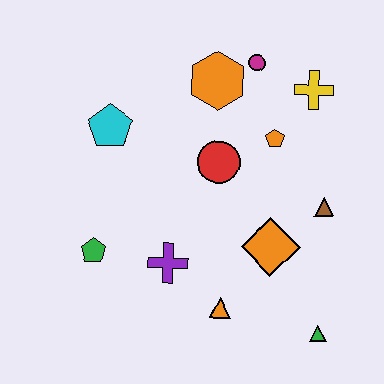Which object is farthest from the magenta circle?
The green triangle is farthest from the magenta circle.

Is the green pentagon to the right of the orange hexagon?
No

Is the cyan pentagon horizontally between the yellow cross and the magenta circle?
No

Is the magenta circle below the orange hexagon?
No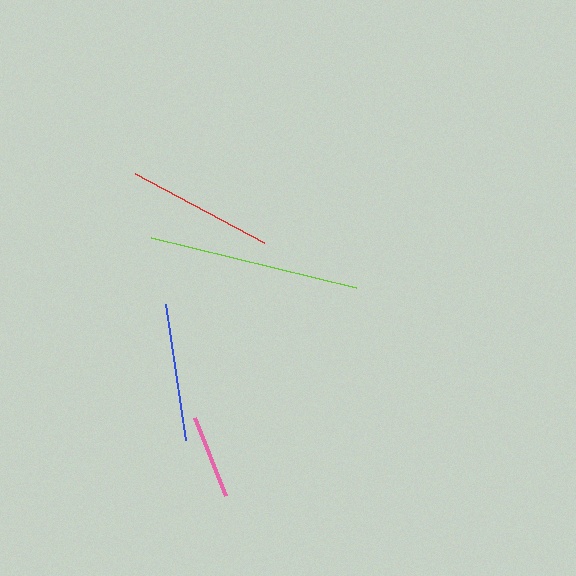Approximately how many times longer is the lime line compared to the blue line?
The lime line is approximately 1.5 times the length of the blue line.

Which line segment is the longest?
The lime line is the longest at approximately 211 pixels.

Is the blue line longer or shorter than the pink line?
The blue line is longer than the pink line.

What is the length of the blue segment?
The blue segment is approximately 138 pixels long.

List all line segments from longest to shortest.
From longest to shortest: lime, red, blue, pink.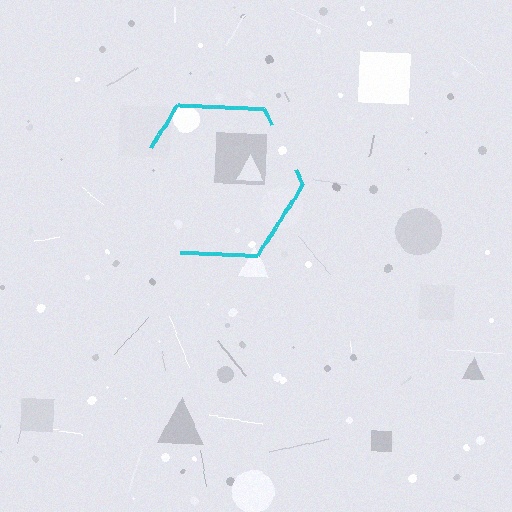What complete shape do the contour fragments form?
The contour fragments form a hexagon.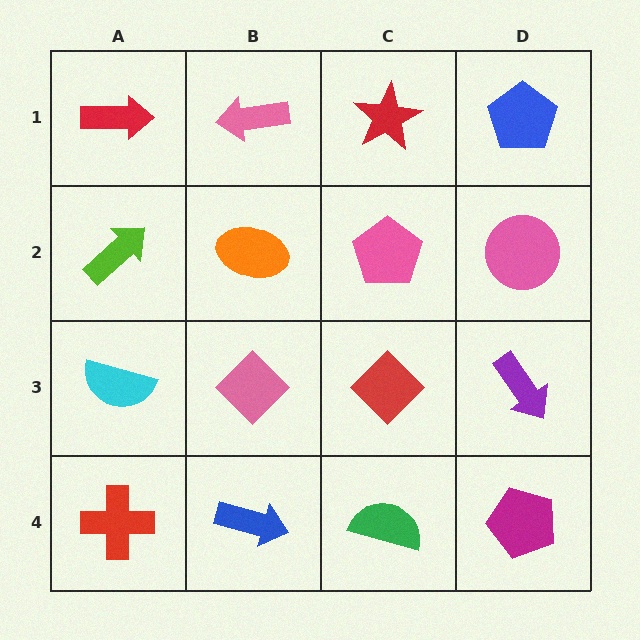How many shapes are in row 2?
4 shapes.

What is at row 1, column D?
A blue pentagon.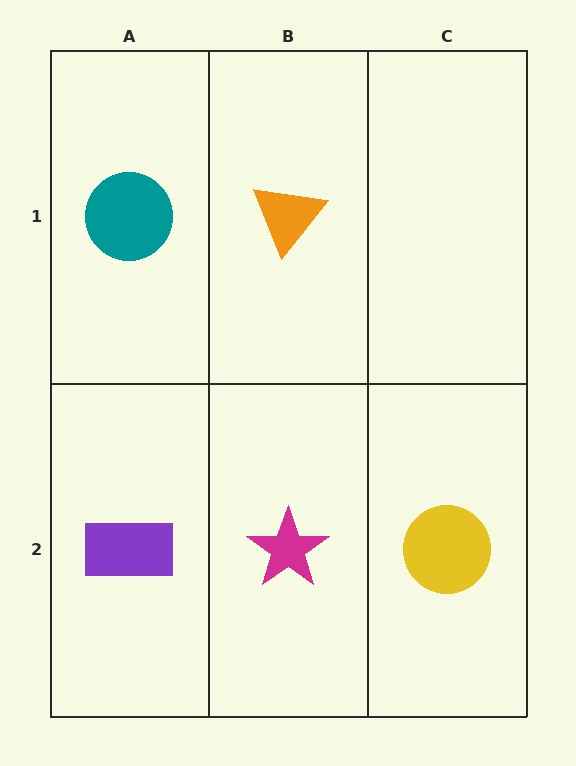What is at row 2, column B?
A magenta star.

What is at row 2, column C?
A yellow circle.